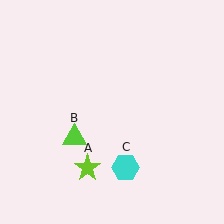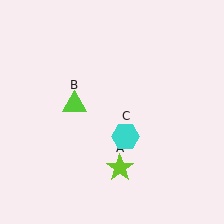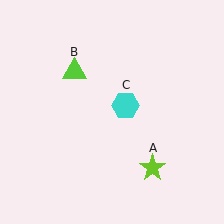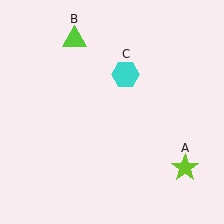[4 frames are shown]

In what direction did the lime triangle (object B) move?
The lime triangle (object B) moved up.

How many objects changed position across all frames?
3 objects changed position: lime star (object A), lime triangle (object B), cyan hexagon (object C).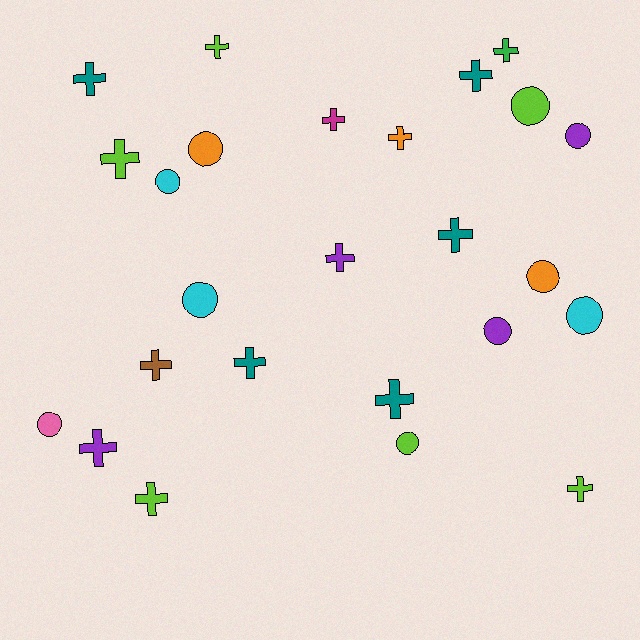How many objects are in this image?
There are 25 objects.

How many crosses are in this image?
There are 15 crosses.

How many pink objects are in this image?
There is 1 pink object.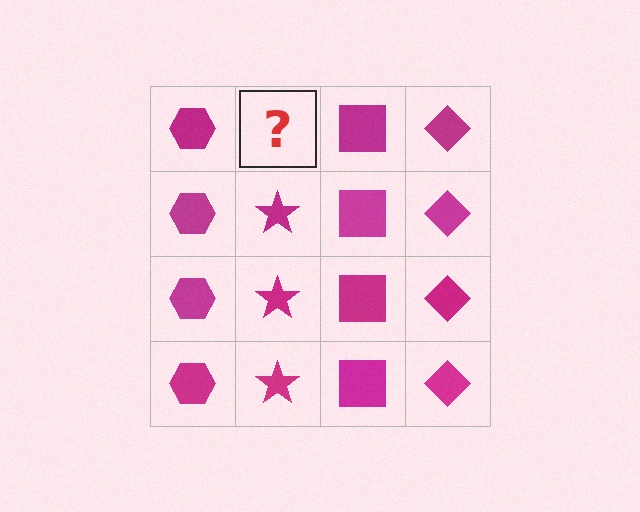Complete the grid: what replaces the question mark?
The question mark should be replaced with a magenta star.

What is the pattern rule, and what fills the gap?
The rule is that each column has a consistent shape. The gap should be filled with a magenta star.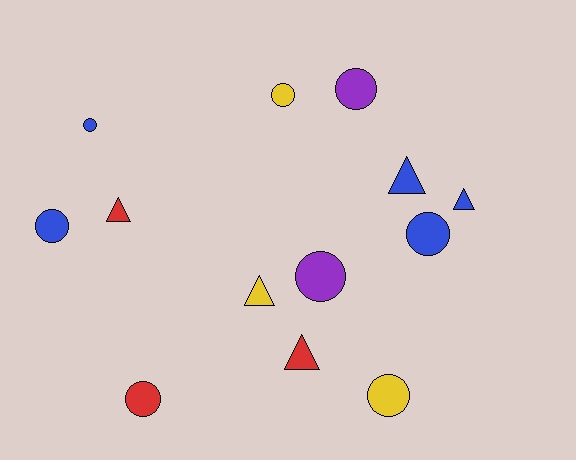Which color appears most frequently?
Blue, with 5 objects.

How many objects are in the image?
There are 13 objects.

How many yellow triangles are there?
There is 1 yellow triangle.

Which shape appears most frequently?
Circle, with 8 objects.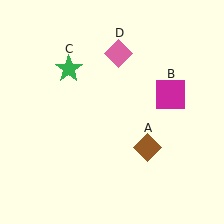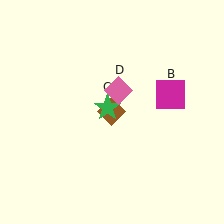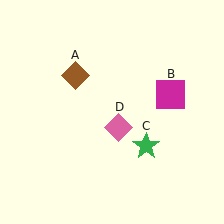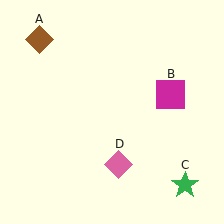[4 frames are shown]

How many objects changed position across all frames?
3 objects changed position: brown diamond (object A), green star (object C), pink diamond (object D).